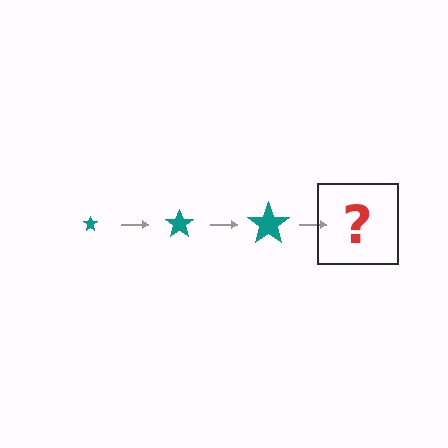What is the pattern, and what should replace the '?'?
The pattern is that the star gets progressively larger each step. The '?' should be a teal star, larger than the previous one.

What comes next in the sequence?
The next element should be a teal star, larger than the previous one.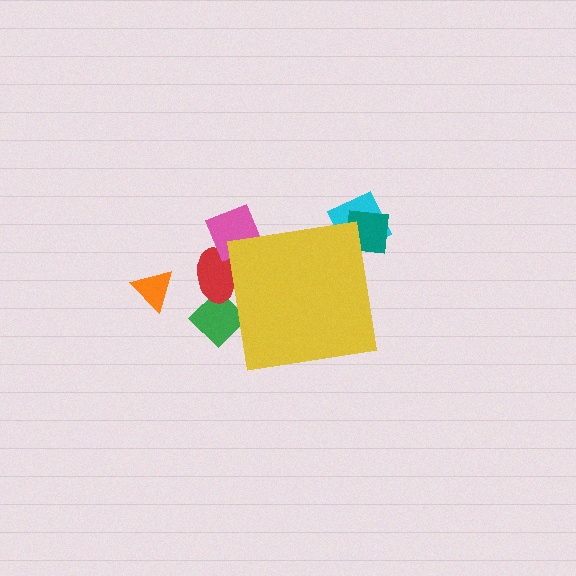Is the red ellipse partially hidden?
Yes, the red ellipse is partially hidden behind the yellow square.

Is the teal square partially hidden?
Yes, the teal square is partially hidden behind the yellow square.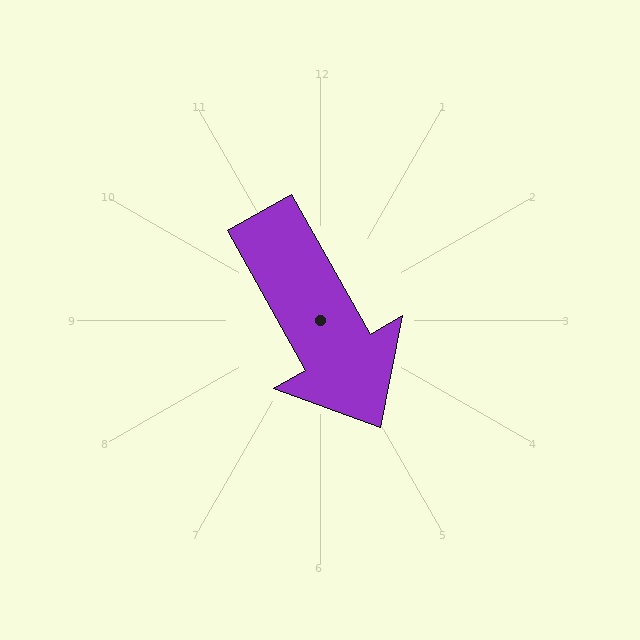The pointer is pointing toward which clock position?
Roughly 5 o'clock.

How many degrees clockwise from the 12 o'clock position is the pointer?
Approximately 151 degrees.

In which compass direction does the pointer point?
Southeast.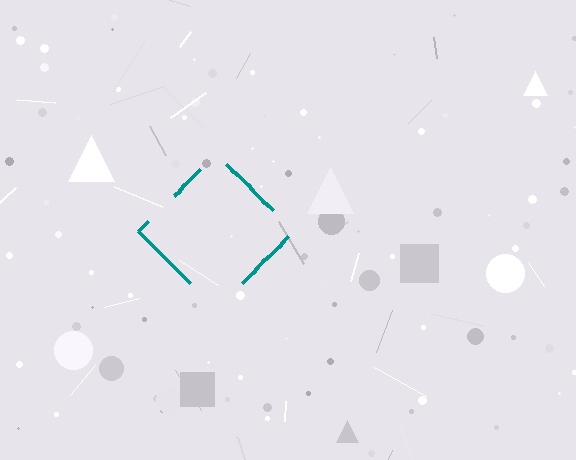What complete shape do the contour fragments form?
The contour fragments form a diamond.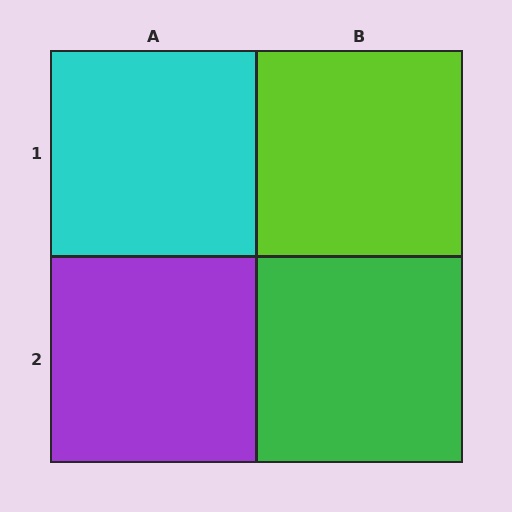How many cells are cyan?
1 cell is cyan.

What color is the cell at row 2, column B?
Green.